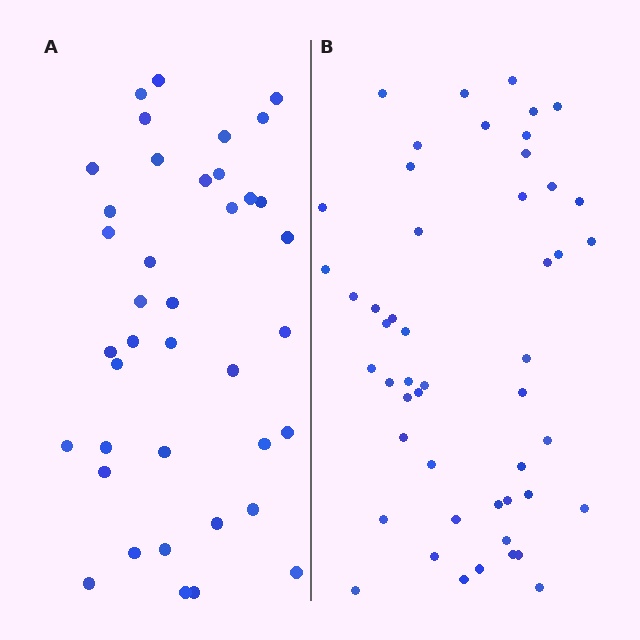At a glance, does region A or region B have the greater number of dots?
Region B (the right region) has more dots.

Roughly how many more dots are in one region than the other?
Region B has roughly 12 or so more dots than region A.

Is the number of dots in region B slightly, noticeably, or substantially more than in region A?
Region B has noticeably more, but not dramatically so. The ratio is roughly 1.3 to 1.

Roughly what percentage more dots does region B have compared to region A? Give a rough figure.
About 30% more.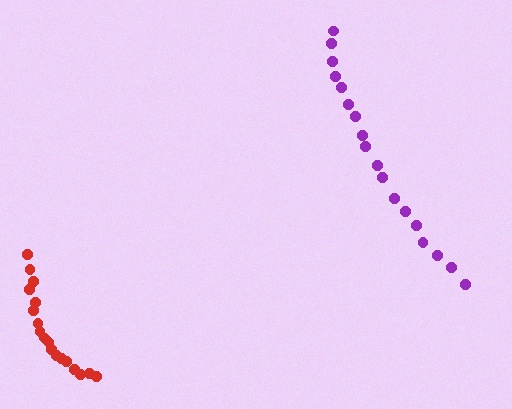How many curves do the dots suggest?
There are 2 distinct paths.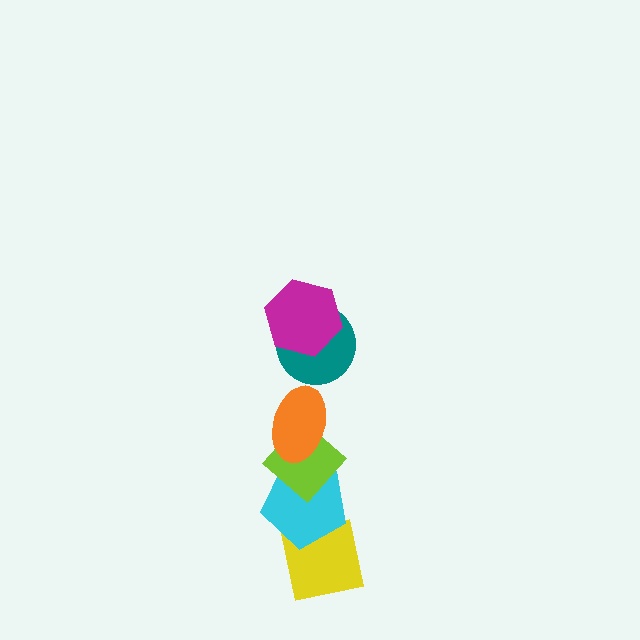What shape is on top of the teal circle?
The magenta hexagon is on top of the teal circle.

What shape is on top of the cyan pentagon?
The lime diamond is on top of the cyan pentagon.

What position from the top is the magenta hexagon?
The magenta hexagon is 1st from the top.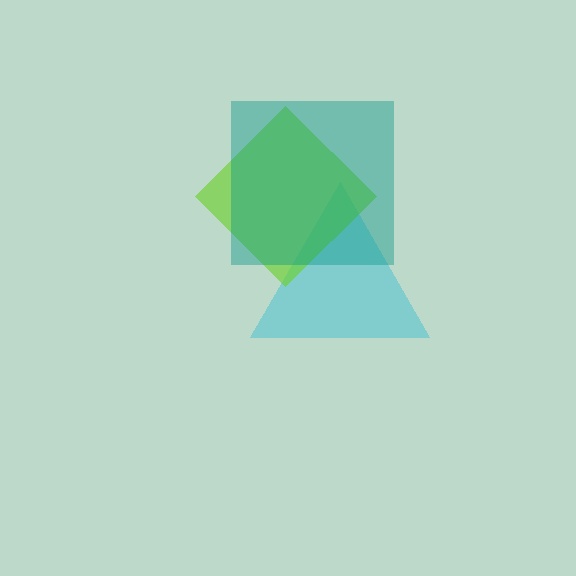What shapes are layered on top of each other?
The layered shapes are: a cyan triangle, a lime diamond, a teal square.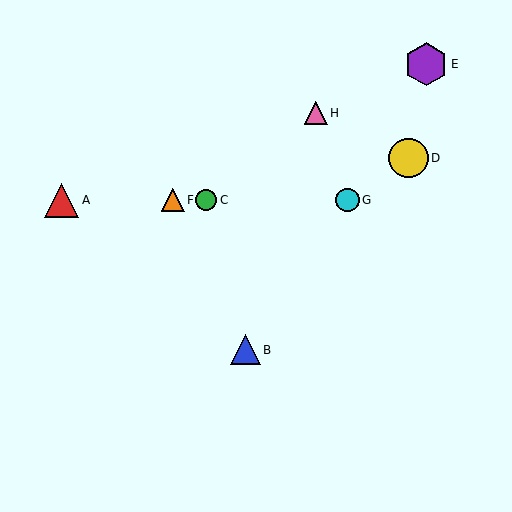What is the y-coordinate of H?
Object H is at y≈113.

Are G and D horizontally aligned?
No, G is at y≈200 and D is at y≈158.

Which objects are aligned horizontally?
Objects A, C, F, G are aligned horizontally.